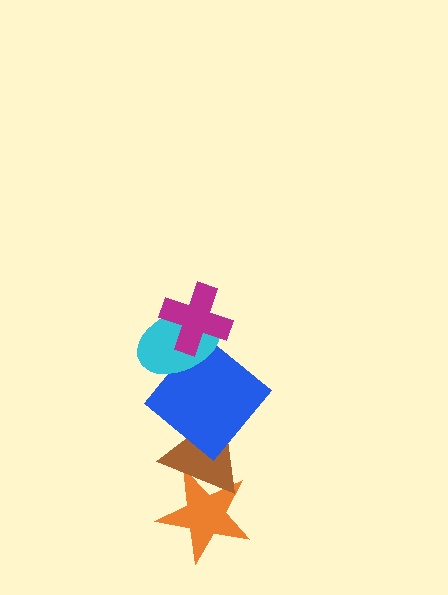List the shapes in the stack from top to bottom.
From top to bottom: the magenta cross, the cyan ellipse, the blue diamond, the brown triangle, the orange star.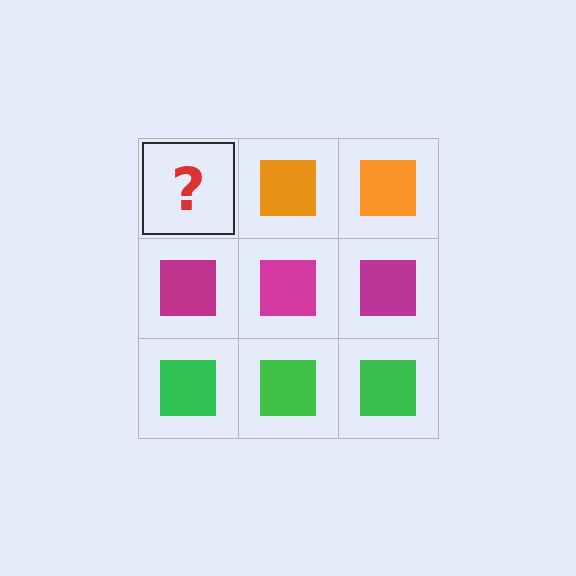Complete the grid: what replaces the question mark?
The question mark should be replaced with an orange square.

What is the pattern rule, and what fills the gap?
The rule is that each row has a consistent color. The gap should be filled with an orange square.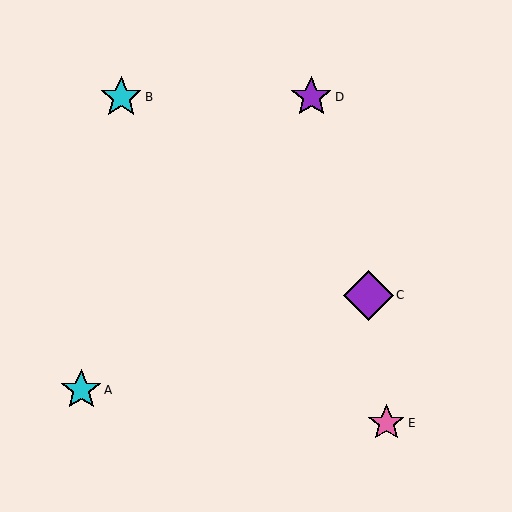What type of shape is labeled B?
Shape B is a cyan star.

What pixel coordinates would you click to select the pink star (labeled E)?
Click at (386, 423) to select the pink star E.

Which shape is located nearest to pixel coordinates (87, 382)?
The cyan star (labeled A) at (81, 390) is nearest to that location.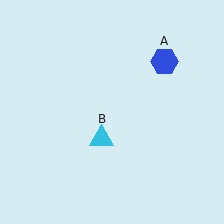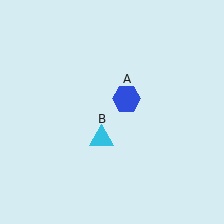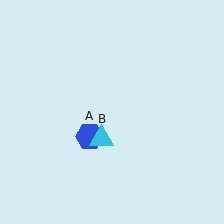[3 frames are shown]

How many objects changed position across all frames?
1 object changed position: blue hexagon (object A).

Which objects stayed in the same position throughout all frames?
Cyan triangle (object B) remained stationary.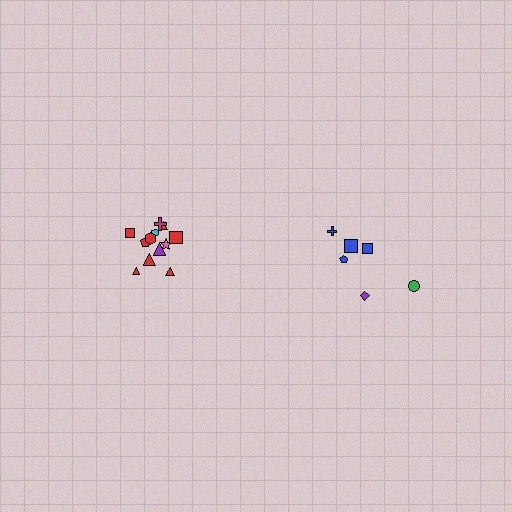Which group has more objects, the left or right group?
The left group.